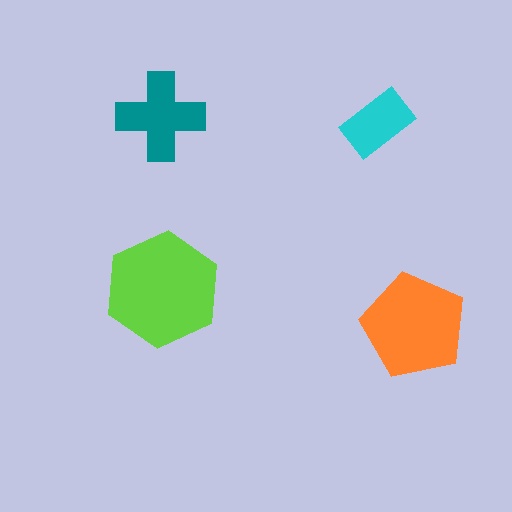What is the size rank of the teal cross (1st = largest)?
3rd.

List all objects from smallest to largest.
The cyan rectangle, the teal cross, the orange pentagon, the lime hexagon.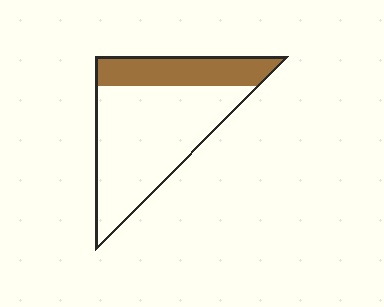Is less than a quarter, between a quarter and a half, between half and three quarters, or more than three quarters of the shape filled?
Between a quarter and a half.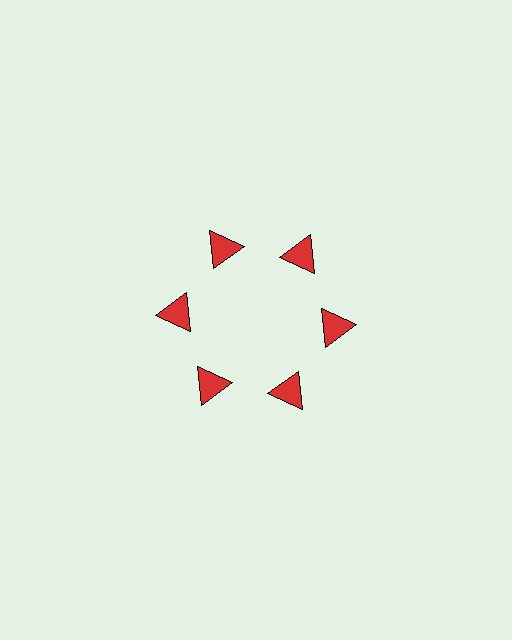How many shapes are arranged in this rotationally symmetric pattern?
There are 6 shapes, arranged in 6 groups of 1.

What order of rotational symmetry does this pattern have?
This pattern has 6-fold rotational symmetry.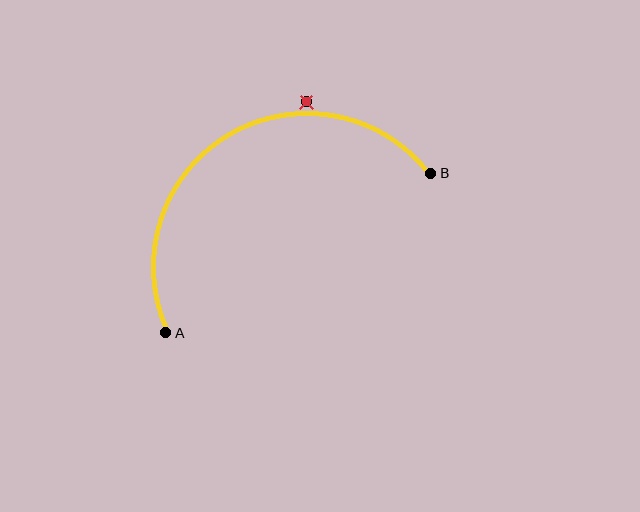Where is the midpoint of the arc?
The arc midpoint is the point on the curve farthest from the straight line joining A and B. It sits above that line.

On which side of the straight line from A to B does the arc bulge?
The arc bulges above the straight line connecting A and B.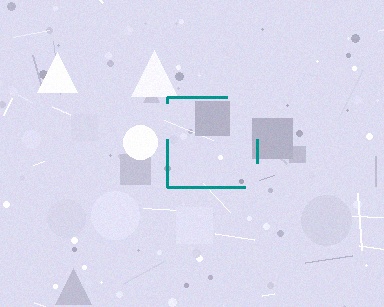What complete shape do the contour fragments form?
The contour fragments form a square.